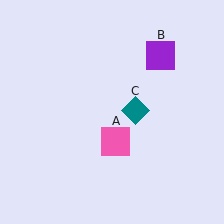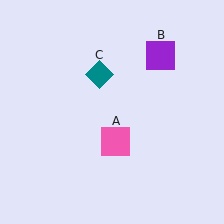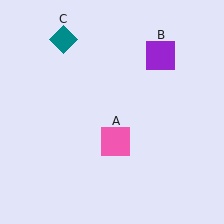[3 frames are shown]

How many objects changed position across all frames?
1 object changed position: teal diamond (object C).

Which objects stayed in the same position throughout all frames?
Pink square (object A) and purple square (object B) remained stationary.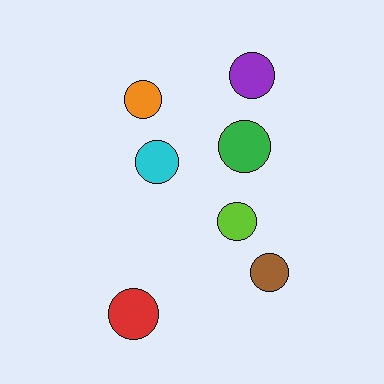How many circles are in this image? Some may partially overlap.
There are 7 circles.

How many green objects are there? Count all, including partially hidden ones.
There is 1 green object.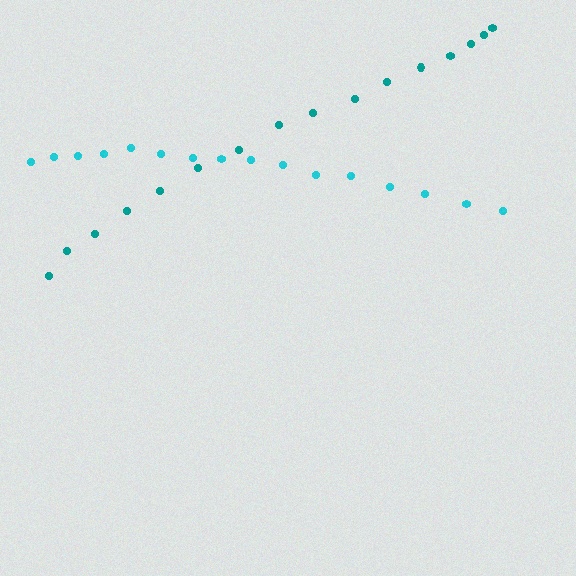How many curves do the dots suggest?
There are 2 distinct paths.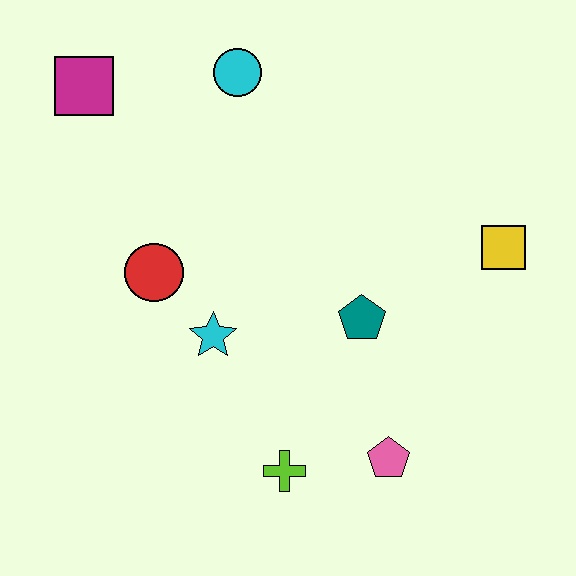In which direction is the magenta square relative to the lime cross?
The magenta square is above the lime cross.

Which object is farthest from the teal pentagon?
The magenta square is farthest from the teal pentagon.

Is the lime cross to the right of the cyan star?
Yes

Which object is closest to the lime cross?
The pink pentagon is closest to the lime cross.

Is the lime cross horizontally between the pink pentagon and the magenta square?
Yes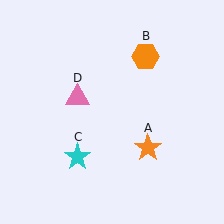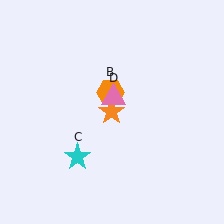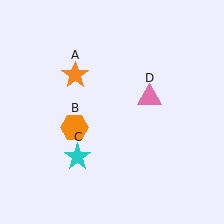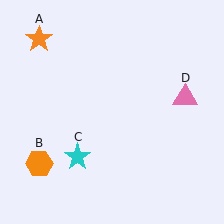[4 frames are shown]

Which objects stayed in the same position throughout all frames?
Cyan star (object C) remained stationary.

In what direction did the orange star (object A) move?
The orange star (object A) moved up and to the left.